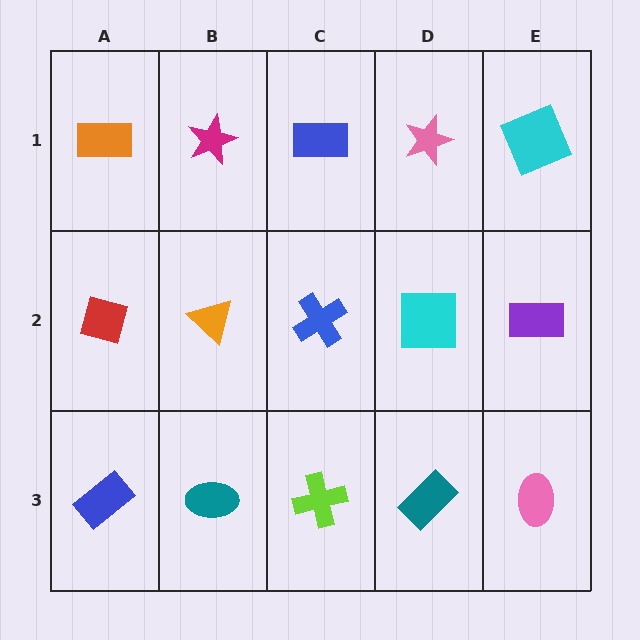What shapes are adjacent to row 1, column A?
A red diamond (row 2, column A), a magenta star (row 1, column B).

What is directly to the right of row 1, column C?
A pink star.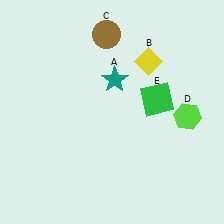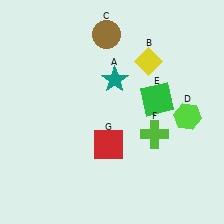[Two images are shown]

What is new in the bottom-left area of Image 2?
A red square (G) was added in the bottom-left area of Image 2.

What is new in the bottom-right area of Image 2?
A lime cross (F) was added in the bottom-right area of Image 2.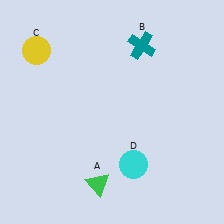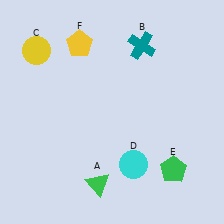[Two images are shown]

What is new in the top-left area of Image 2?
A yellow pentagon (F) was added in the top-left area of Image 2.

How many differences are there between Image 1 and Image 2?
There are 2 differences between the two images.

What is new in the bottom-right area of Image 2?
A green pentagon (E) was added in the bottom-right area of Image 2.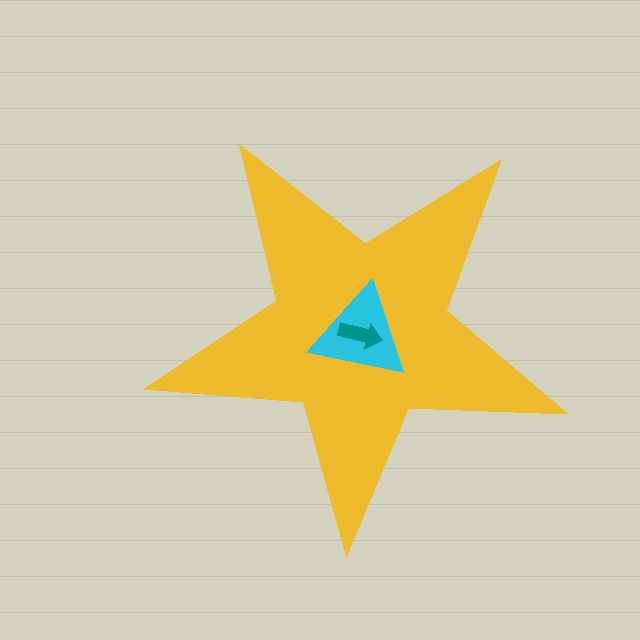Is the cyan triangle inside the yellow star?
Yes.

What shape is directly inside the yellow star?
The cyan triangle.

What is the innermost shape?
The teal arrow.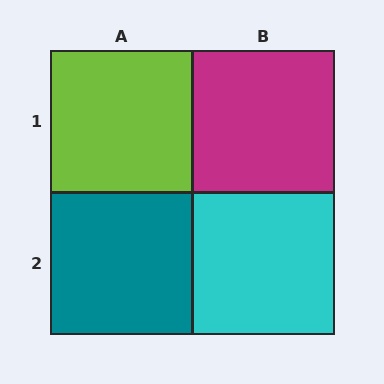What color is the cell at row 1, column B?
Magenta.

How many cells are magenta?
1 cell is magenta.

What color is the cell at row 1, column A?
Lime.